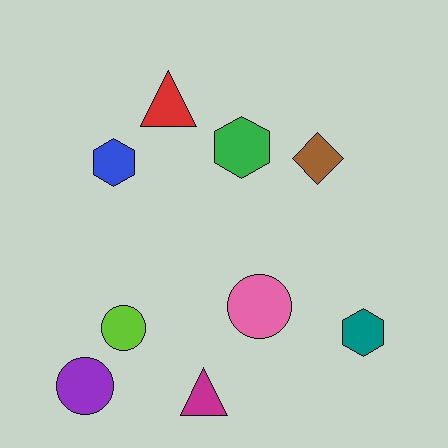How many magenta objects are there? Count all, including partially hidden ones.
There is 1 magenta object.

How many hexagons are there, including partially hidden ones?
There are 3 hexagons.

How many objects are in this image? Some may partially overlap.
There are 9 objects.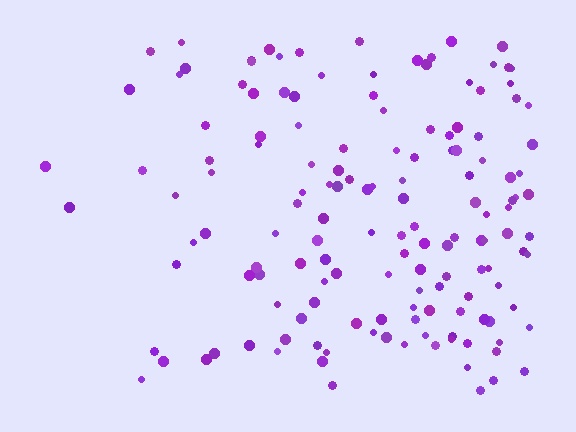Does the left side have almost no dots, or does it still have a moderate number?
Still a moderate number, just noticeably fewer than the right.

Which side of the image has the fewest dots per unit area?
The left.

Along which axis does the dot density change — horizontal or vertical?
Horizontal.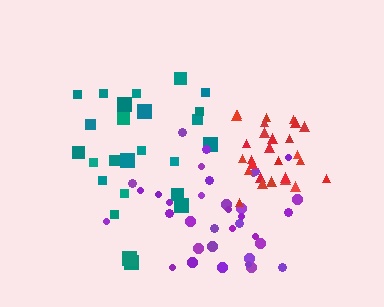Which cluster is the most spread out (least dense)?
Purple.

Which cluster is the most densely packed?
Red.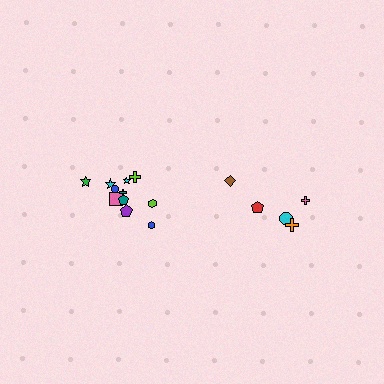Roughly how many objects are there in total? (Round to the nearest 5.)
Roughly 15 objects in total.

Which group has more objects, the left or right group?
The left group.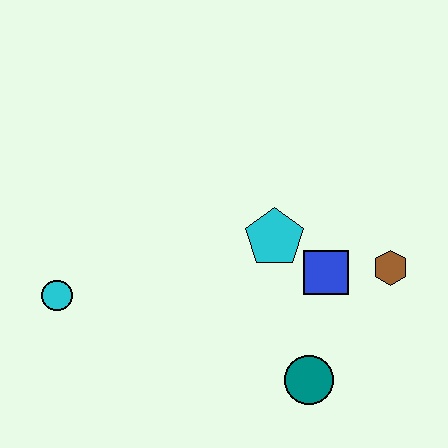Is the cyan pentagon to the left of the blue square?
Yes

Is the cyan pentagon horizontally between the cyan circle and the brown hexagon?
Yes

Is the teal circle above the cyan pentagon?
No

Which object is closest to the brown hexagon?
The blue square is closest to the brown hexagon.